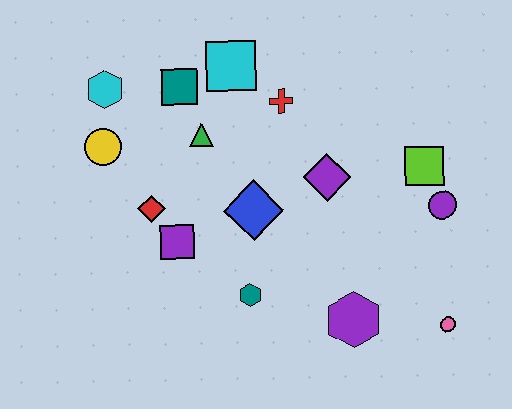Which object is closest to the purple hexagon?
The pink circle is closest to the purple hexagon.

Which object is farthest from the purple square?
The pink circle is farthest from the purple square.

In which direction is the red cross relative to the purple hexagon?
The red cross is above the purple hexagon.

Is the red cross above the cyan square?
No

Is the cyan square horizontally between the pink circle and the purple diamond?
No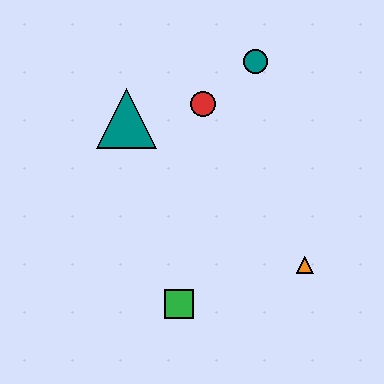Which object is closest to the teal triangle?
The red circle is closest to the teal triangle.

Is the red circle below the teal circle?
Yes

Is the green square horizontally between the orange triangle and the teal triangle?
Yes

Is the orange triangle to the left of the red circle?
No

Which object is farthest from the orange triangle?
The teal triangle is farthest from the orange triangle.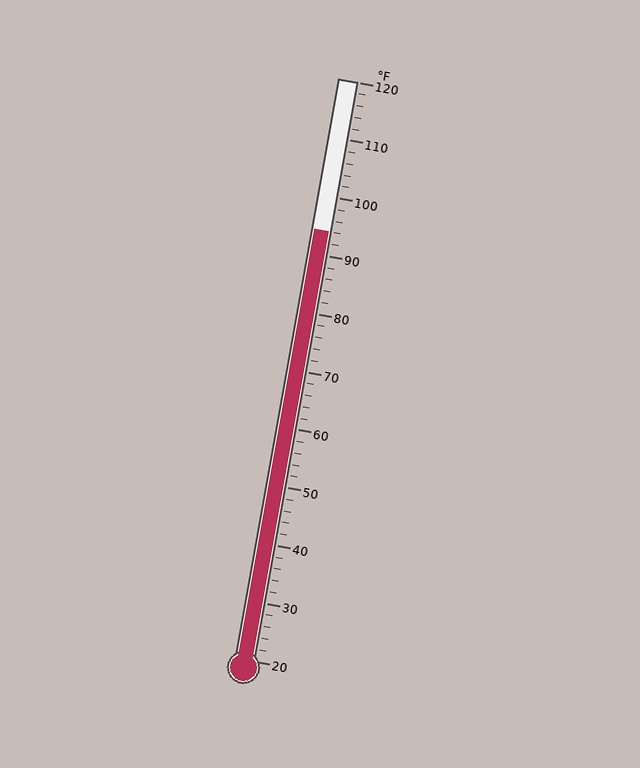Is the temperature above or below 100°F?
The temperature is below 100°F.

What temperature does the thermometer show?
The thermometer shows approximately 94°F.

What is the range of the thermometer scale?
The thermometer scale ranges from 20°F to 120°F.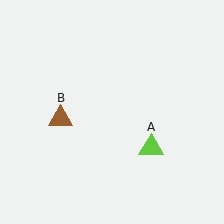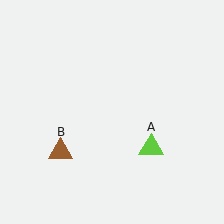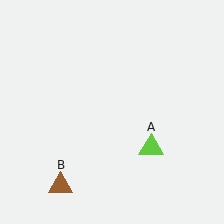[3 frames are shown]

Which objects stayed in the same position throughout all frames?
Lime triangle (object A) remained stationary.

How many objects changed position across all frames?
1 object changed position: brown triangle (object B).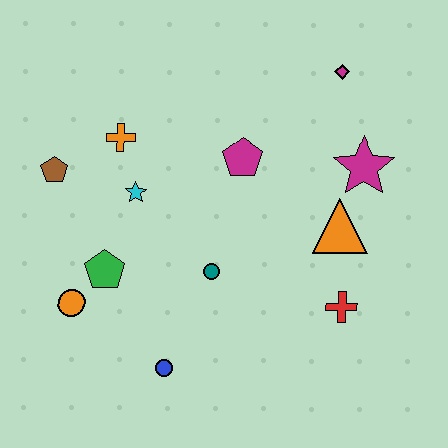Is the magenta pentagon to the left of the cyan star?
No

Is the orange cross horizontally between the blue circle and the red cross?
No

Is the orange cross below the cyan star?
No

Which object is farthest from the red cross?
The brown pentagon is farthest from the red cross.